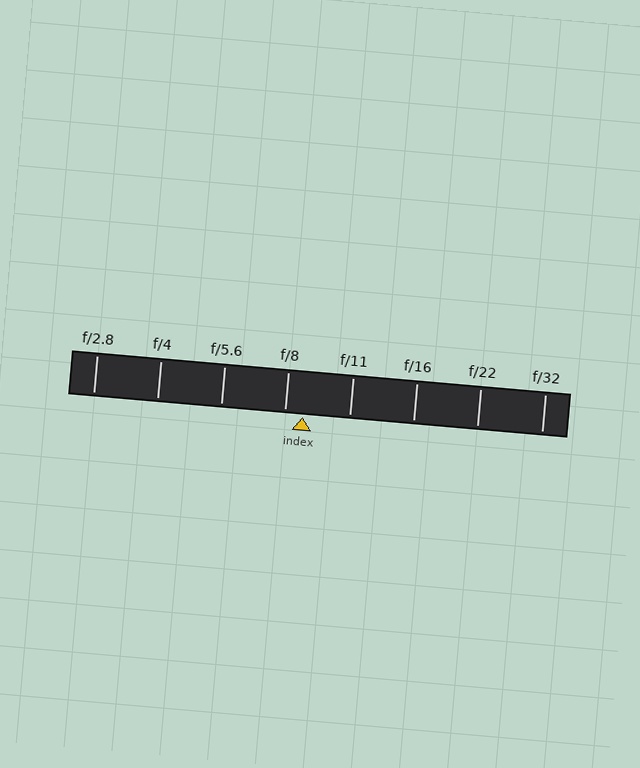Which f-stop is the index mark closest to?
The index mark is closest to f/8.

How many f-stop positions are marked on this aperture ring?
There are 8 f-stop positions marked.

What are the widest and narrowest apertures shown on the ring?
The widest aperture shown is f/2.8 and the narrowest is f/32.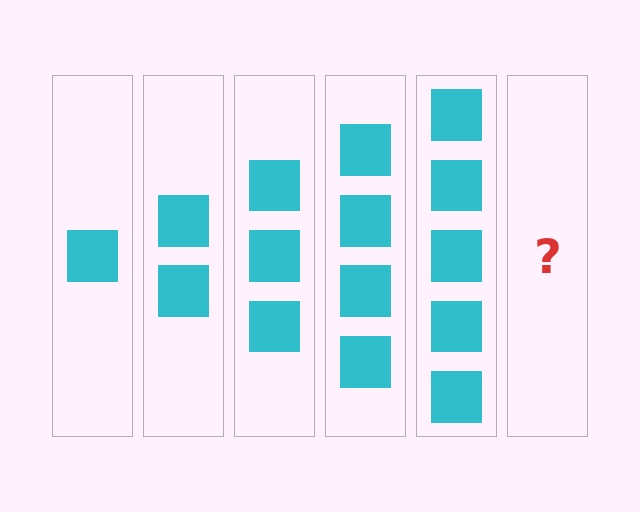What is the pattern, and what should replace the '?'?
The pattern is that each step adds one more square. The '?' should be 6 squares.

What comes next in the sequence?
The next element should be 6 squares.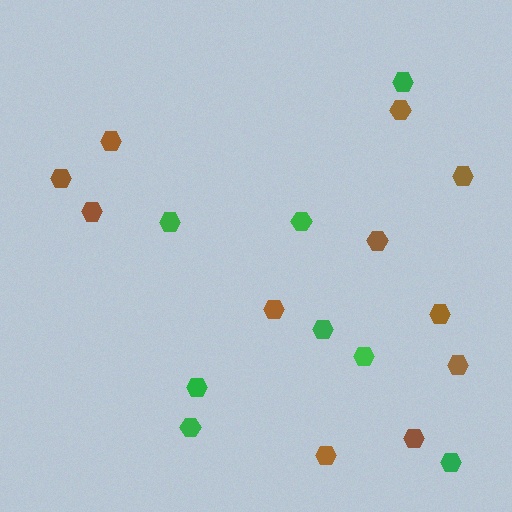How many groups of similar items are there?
There are 2 groups: one group of brown hexagons (11) and one group of green hexagons (8).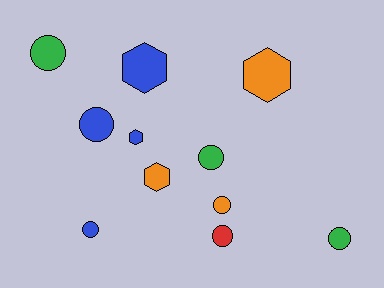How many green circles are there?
There are 3 green circles.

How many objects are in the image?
There are 11 objects.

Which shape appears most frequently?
Circle, with 7 objects.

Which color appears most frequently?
Blue, with 4 objects.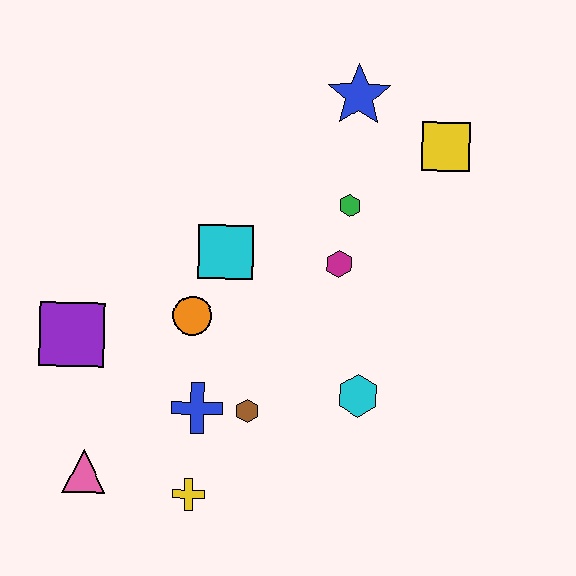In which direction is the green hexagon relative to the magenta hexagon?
The green hexagon is above the magenta hexagon.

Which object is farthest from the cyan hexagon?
The blue star is farthest from the cyan hexagon.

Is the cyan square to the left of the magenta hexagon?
Yes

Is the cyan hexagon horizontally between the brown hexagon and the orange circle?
No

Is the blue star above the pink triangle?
Yes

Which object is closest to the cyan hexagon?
The brown hexagon is closest to the cyan hexagon.